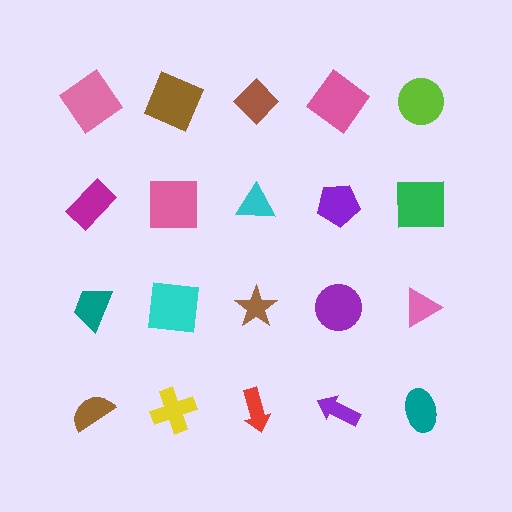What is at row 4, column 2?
A yellow cross.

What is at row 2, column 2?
A pink square.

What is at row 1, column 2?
A brown square.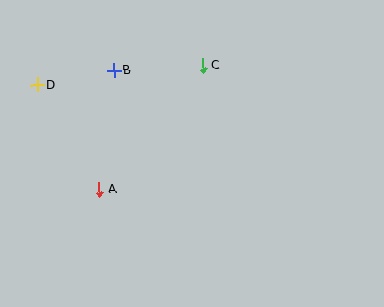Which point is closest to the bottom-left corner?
Point A is closest to the bottom-left corner.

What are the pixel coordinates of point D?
Point D is at (37, 85).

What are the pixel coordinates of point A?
Point A is at (99, 189).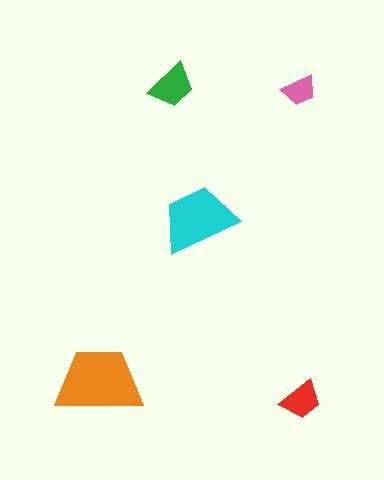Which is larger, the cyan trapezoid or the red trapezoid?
The cyan one.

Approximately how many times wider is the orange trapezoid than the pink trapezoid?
About 2.5 times wider.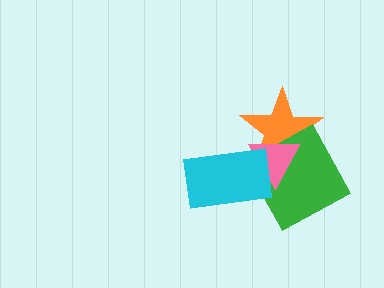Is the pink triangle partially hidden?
Yes, it is partially covered by another shape.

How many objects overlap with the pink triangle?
3 objects overlap with the pink triangle.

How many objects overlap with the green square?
3 objects overlap with the green square.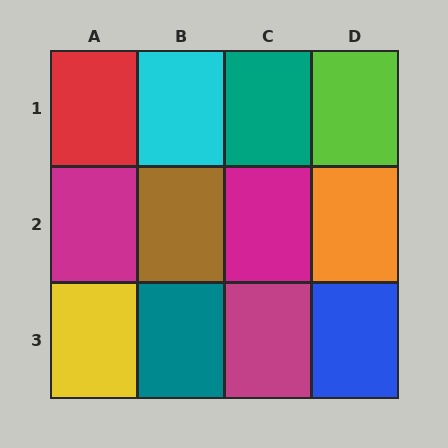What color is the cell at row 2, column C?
Magenta.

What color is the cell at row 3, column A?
Yellow.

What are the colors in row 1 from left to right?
Red, cyan, teal, lime.